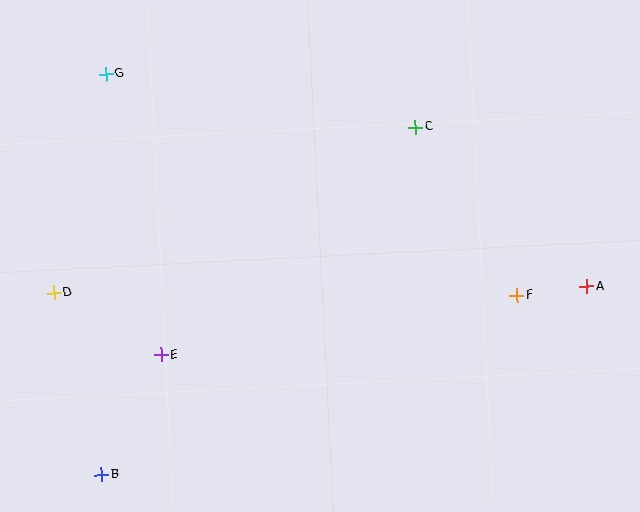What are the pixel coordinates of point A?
Point A is at (587, 287).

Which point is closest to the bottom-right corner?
Point A is closest to the bottom-right corner.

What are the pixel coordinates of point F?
Point F is at (517, 295).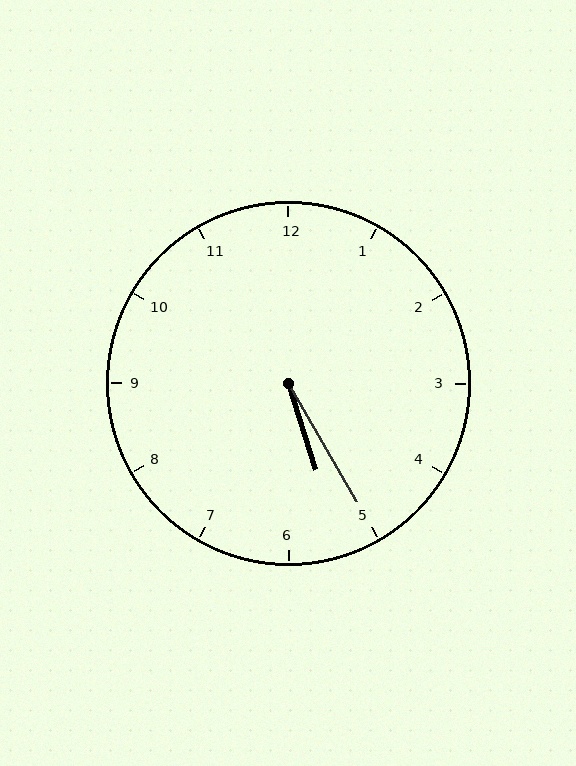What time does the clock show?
5:25.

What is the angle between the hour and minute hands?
Approximately 12 degrees.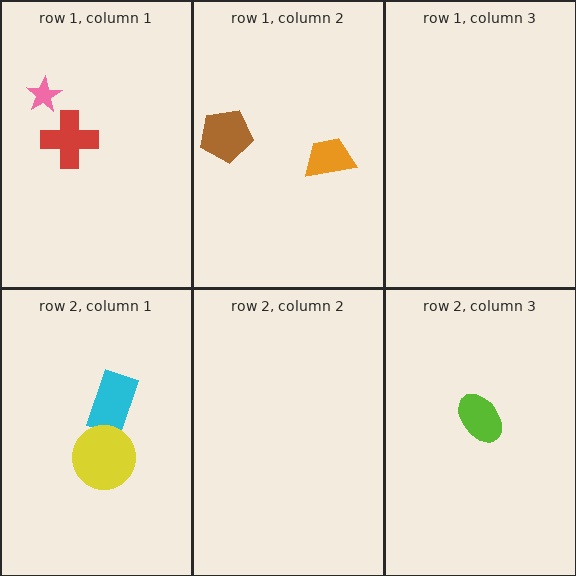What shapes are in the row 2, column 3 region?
The lime ellipse.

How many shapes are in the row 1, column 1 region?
2.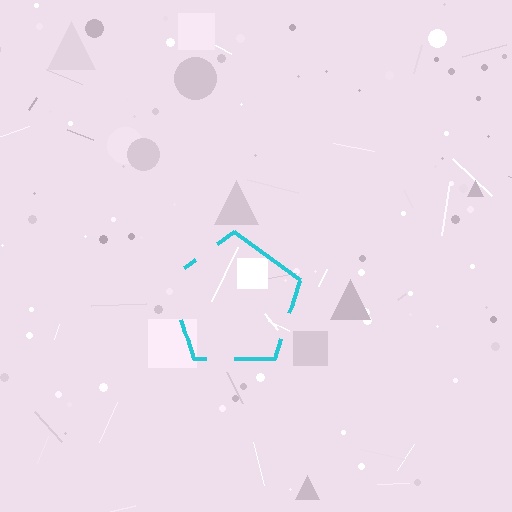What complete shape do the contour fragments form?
The contour fragments form a pentagon.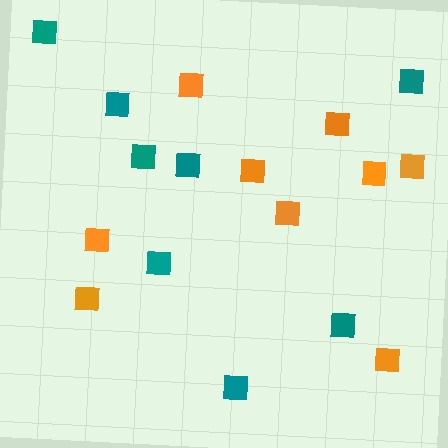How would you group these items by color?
There are 2 groups: one group of orange squares (9) and one group of teal squares (8).